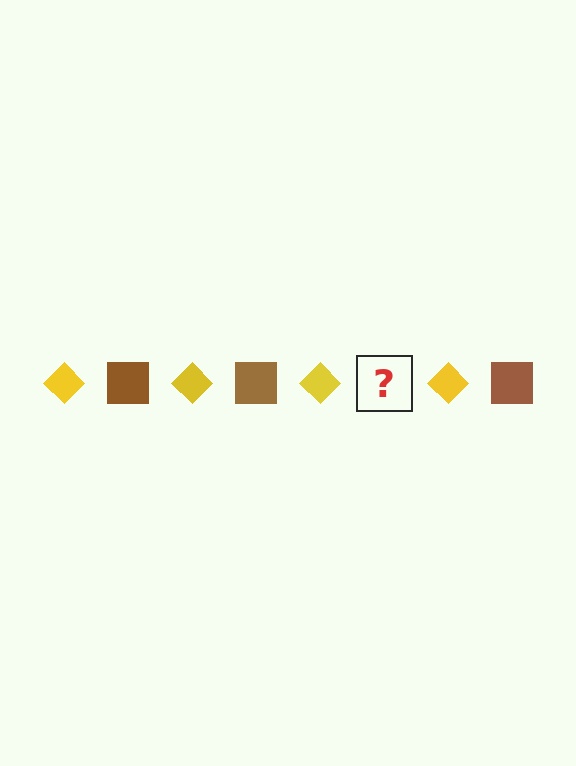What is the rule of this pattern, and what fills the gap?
The rule is that the pattern alternates between yellow diamond and brown square. The gap should be filled with a brown square.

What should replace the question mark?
The question mark should be replaced with a brown square.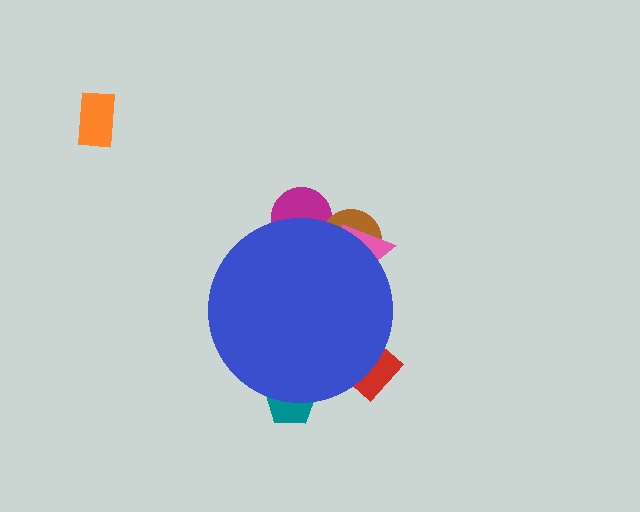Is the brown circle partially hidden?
Yes, the brown circle is partially hidden behind the blue circle.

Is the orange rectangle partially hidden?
No, the orange rectangle is fully visible.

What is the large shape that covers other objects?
A blue circle.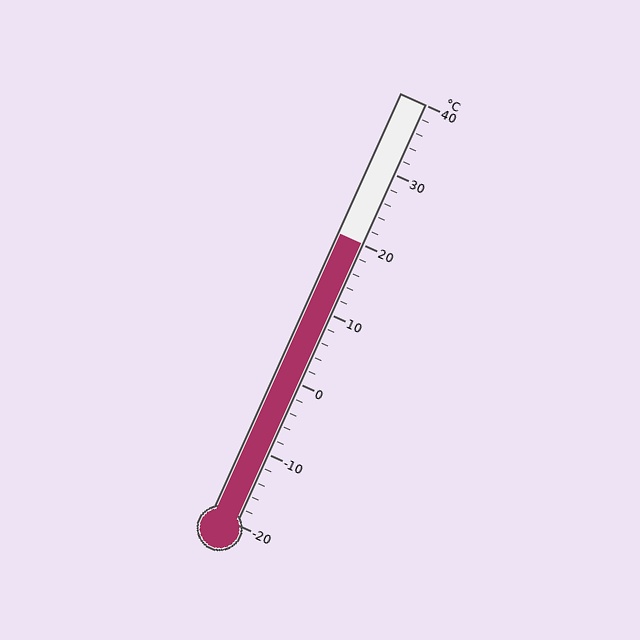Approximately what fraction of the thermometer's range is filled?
The thermometer is filled to approximately 65% of its range.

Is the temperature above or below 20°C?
The temperature is at 20°C.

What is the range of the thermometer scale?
The thermometer scale ranges from -20°C to 40°C.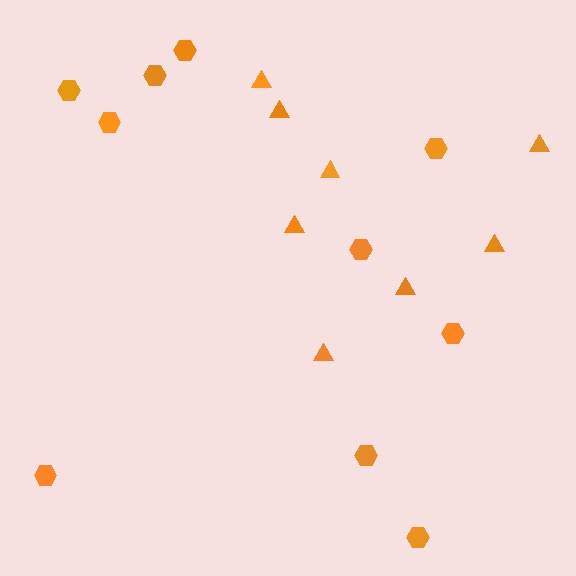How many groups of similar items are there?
There are 2 groups: one group of triangles (8) and one group of hexagons (10).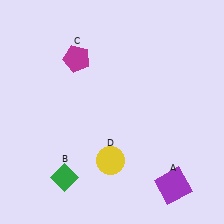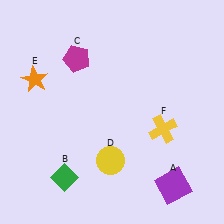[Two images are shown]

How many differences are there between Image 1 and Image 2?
There are 2 differences between the two images.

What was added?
An orange star (E), a yellow cross (F) were added in Image 2.